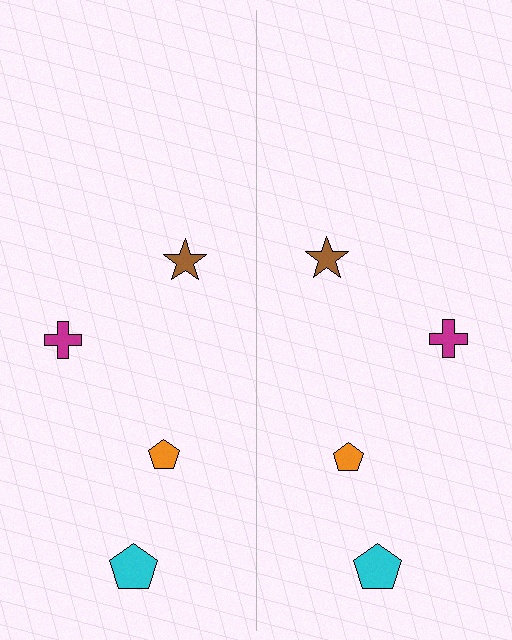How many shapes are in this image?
There are 8 shapes in this image.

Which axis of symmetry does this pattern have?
The pattern has a vertical axis of symmetry running through the center of the image.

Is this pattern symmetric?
Yes, this pattern has bilateral (reflection) symmetry.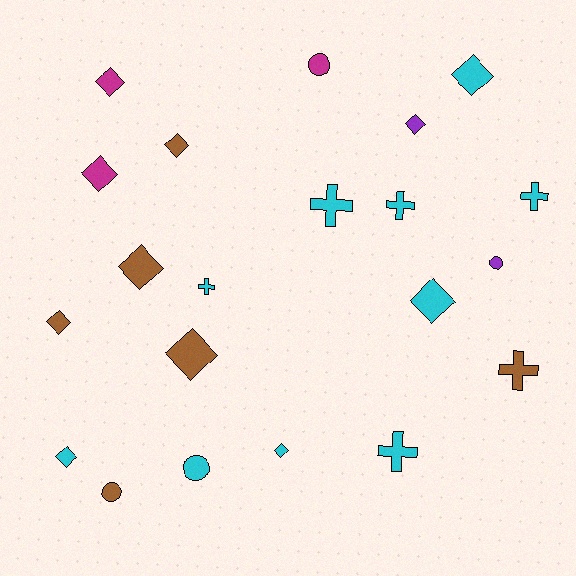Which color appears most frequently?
Cyan, with 10 objects.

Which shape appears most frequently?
Diamond, with 11 objects.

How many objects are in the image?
There are 21 objects.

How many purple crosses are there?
There are no purple crosses.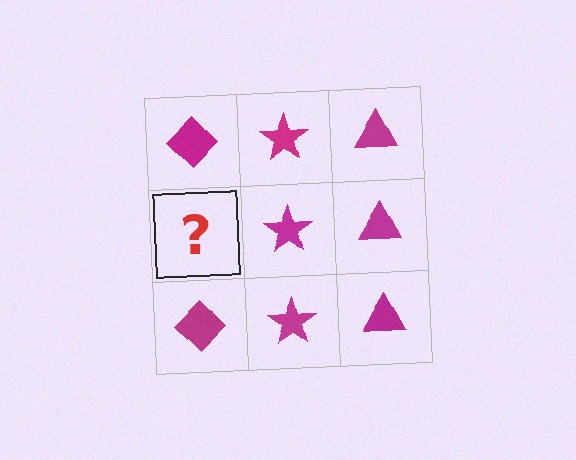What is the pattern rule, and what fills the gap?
The rule is that each column has a consistent shape. The gap should be filled with a magenta diamond.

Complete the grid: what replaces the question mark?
The question mark should be replaced with a magenta diamond.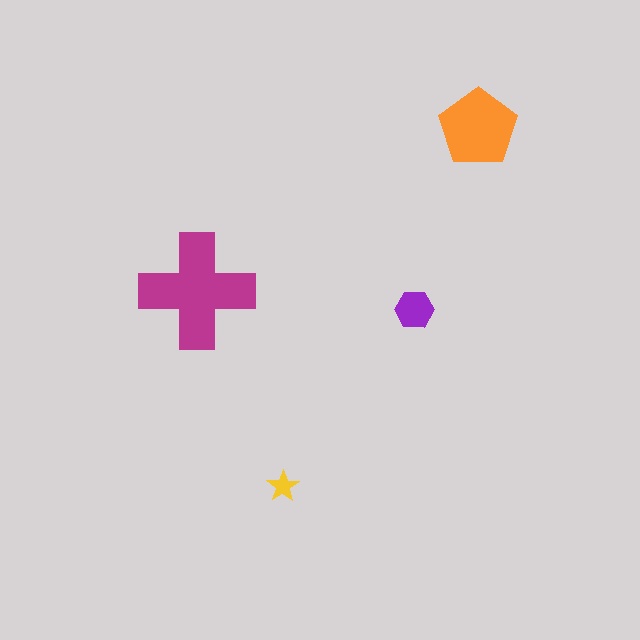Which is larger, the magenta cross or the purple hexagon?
The magenta cross.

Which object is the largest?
The magenta cross.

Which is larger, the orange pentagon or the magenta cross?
The magenta cross.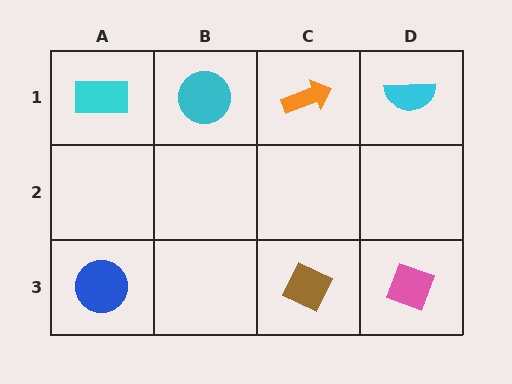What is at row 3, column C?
A brown diamond.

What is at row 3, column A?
A blue circle.